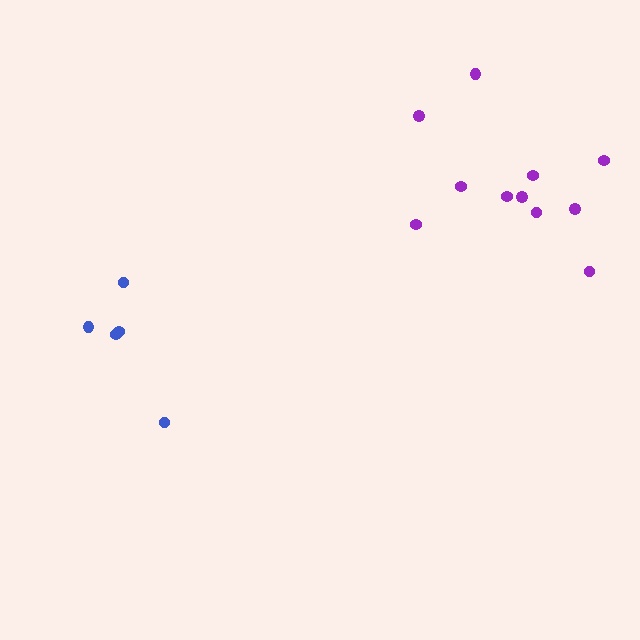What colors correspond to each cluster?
The clusters are colored: purple, blue.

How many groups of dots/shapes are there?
There are 2 groups.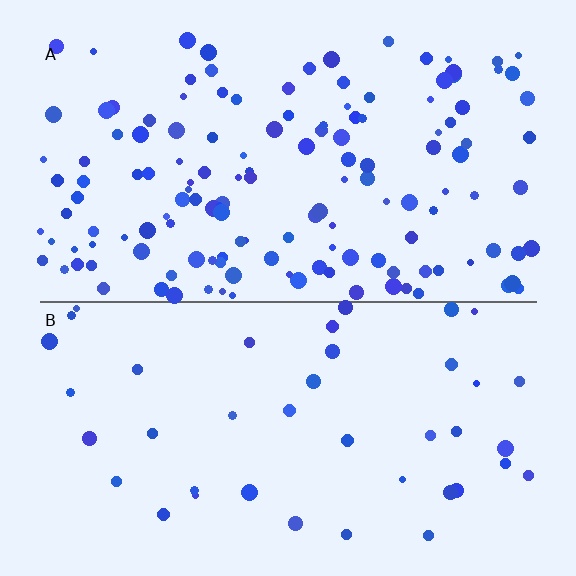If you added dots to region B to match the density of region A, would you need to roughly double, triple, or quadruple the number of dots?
Approximately triple.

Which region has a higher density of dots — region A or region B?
A (the top).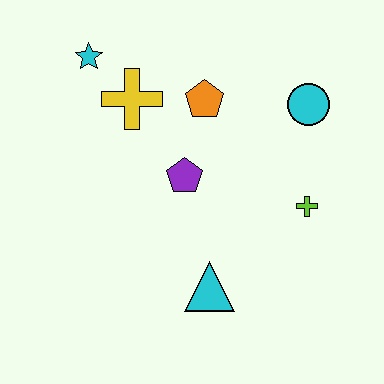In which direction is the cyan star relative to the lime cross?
The cyan star is to the left of the lime cross.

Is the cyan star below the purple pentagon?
No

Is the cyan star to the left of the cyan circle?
Yes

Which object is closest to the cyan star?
The yellow cross is closest to the cyan star.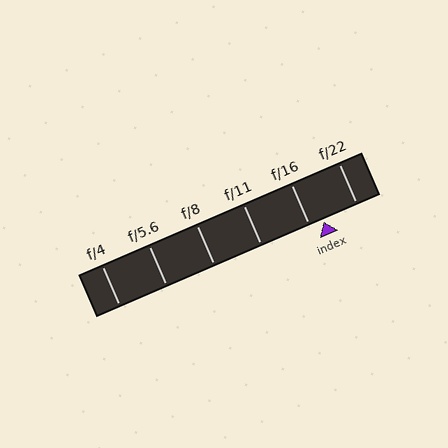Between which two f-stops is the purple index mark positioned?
The index mark is between f/16 and f/22.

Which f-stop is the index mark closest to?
The index mark is closest to f/16.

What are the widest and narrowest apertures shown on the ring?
The widest aperture shown is f/4 and the narrowest is f/22.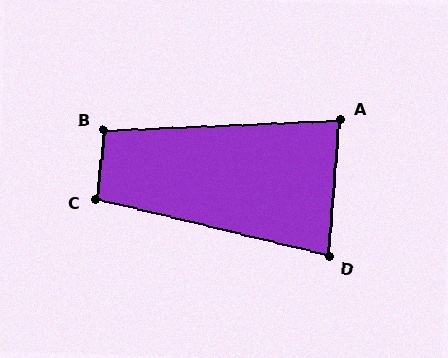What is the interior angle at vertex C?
Approximately 97 degrees (obtuse).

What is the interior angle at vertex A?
Approximately 83 degrees (acute).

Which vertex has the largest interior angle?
B, at approximately 99 degrees.